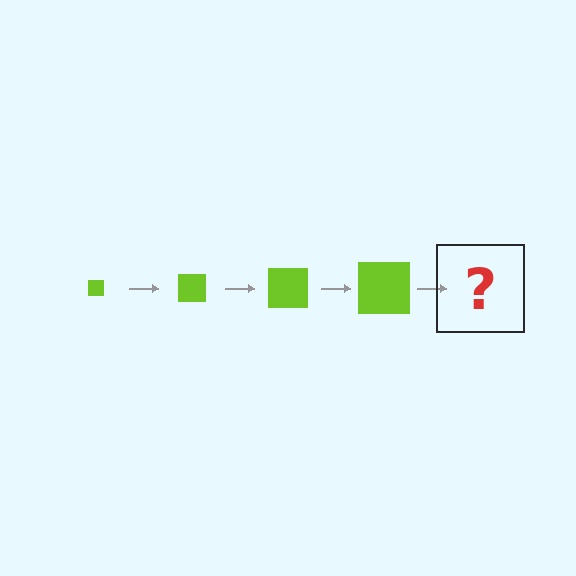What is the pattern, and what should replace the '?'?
The pattern is that the square gets progressively larger each step. The '?' should be a lime square, larger than the previous one.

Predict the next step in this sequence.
The next step is a lime square, larger than the previous one.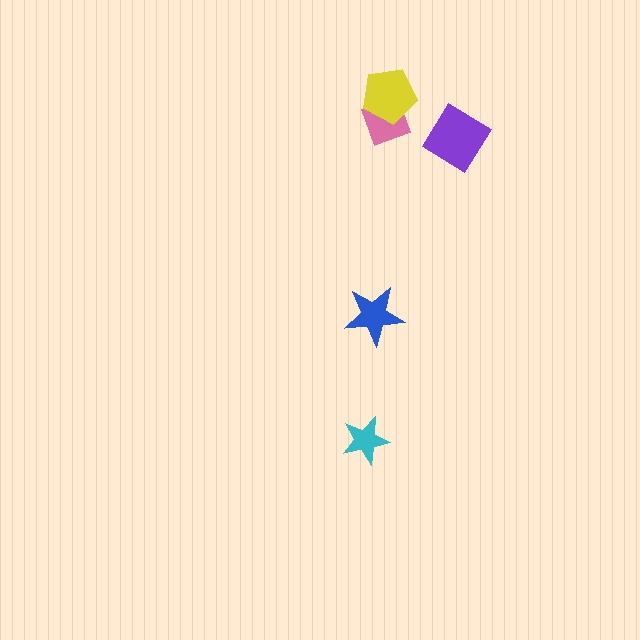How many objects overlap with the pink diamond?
1 object overlaps with the pink diamond.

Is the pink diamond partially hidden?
Yes, it is partially covered by another shape.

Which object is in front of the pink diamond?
The yellow pentagon is in front of the pink diamond.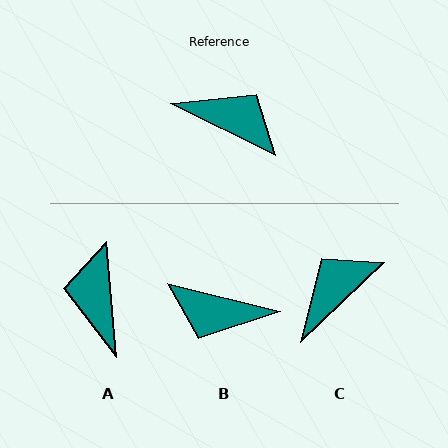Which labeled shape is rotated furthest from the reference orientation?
B, about 168 degrees away.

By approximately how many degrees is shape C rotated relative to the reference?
Approximately 70 degrees counter-clockwise.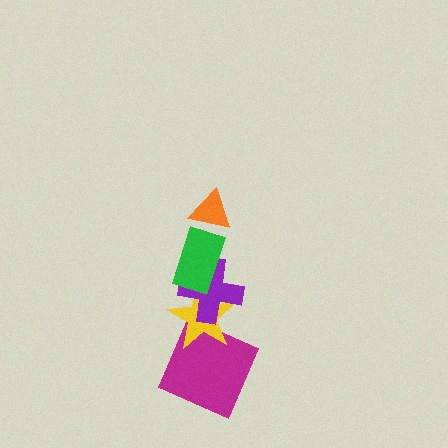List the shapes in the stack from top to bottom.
From top to bottom: the orange triangle, the green rectangle, the purple cross, the yellow star, the magenta square.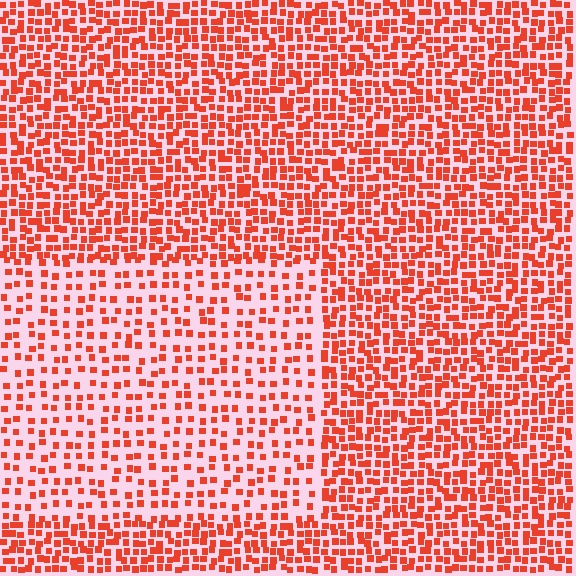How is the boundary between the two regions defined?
The boundary is defined by a change in element density (approximately 2.0x ratio). All elements are the same color, size, and shape.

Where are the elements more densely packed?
The elements are more densely packed outside the rectangle boundary.